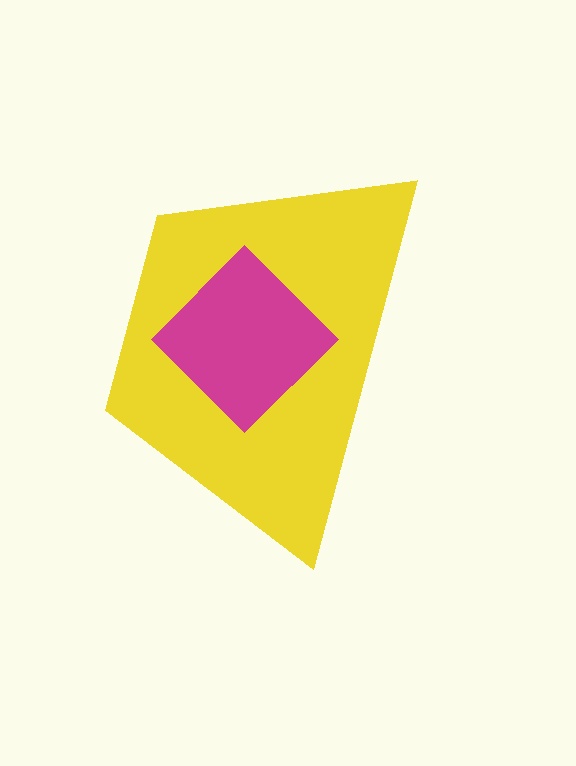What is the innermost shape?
The magenta diamond.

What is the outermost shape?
The yellow trapezoid.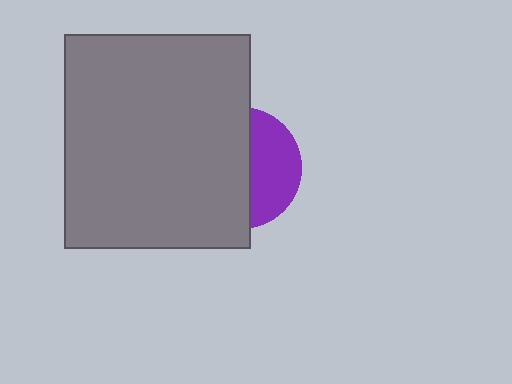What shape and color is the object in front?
The object in front is a gray rectangle.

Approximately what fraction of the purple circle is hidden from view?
Roughly 61% of the purple circle is hidden behind the gray rectangle.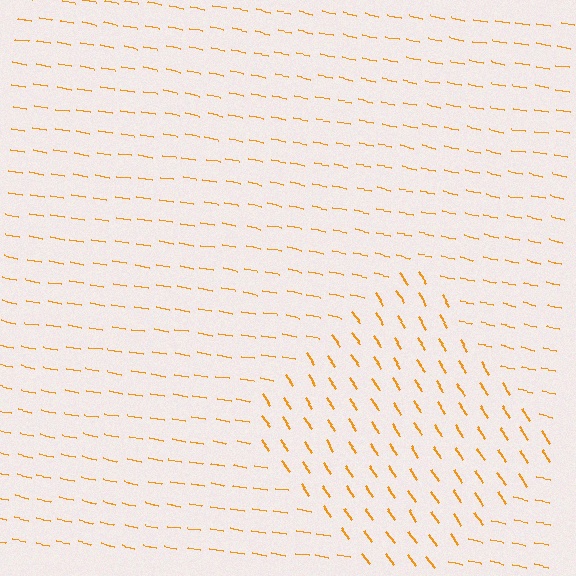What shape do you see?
I see a diamond.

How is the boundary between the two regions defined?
The boundary is defined purely by a change in line orientation (approximately 45 degrees difference). All lines are the same color and thickness.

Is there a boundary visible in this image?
Yes, there is a texture boundary formed by a change in line orientation.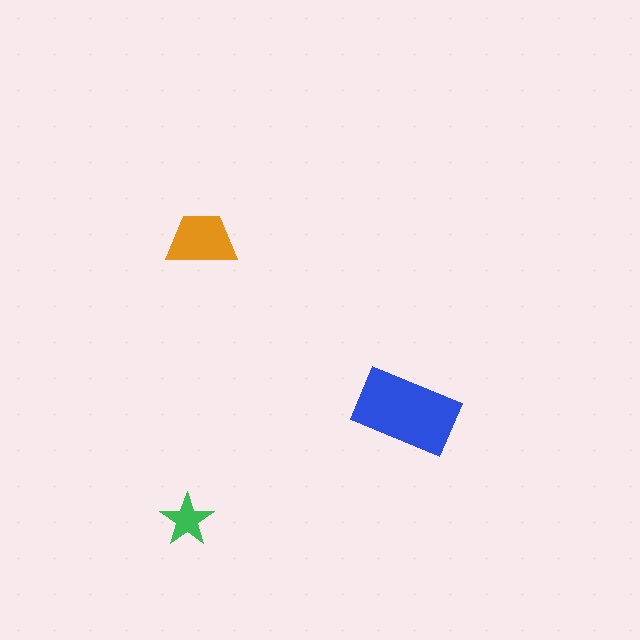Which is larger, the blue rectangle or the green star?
The blue rectangle.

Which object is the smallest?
The green star.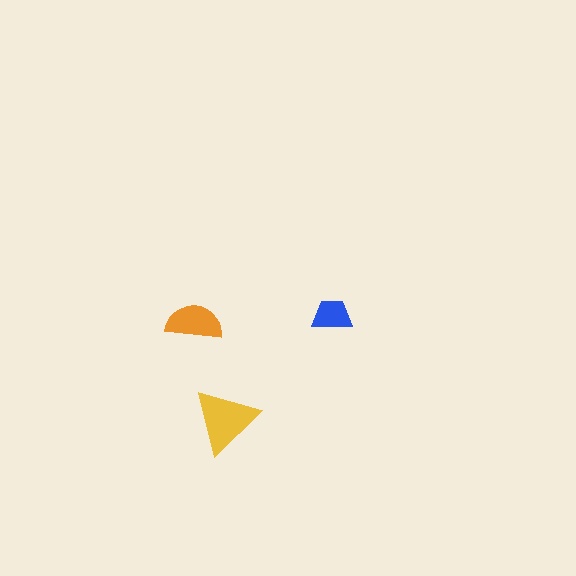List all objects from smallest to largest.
The blue trapezoid, the orange semicircle, the yellow triangle.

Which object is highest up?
The blue trapezoid is topmost.